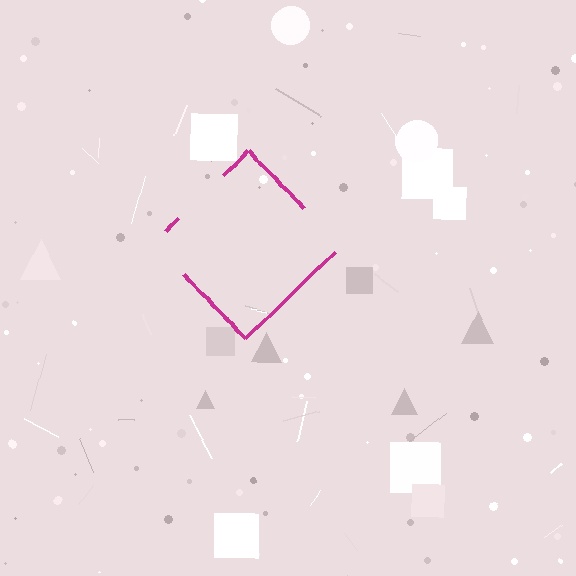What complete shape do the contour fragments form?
The contour fragments form a diamond.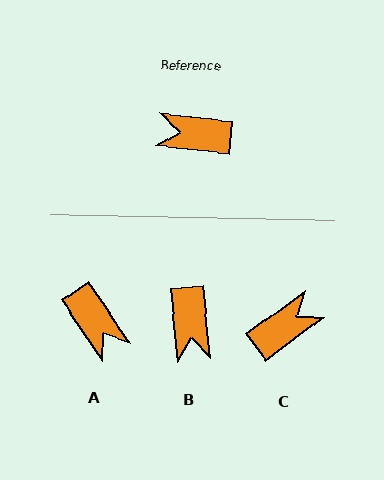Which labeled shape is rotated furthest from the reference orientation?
C, about 138 degrees away.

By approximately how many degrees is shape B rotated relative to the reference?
Approximately 101 degrees counter-clockwise.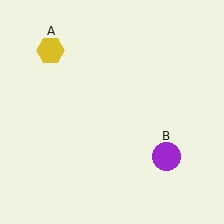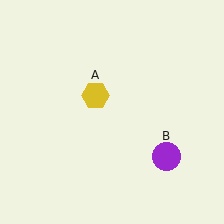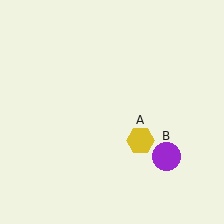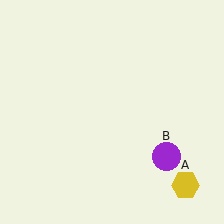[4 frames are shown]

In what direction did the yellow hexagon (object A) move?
The yellow hexagon (object A) moved down and to the right.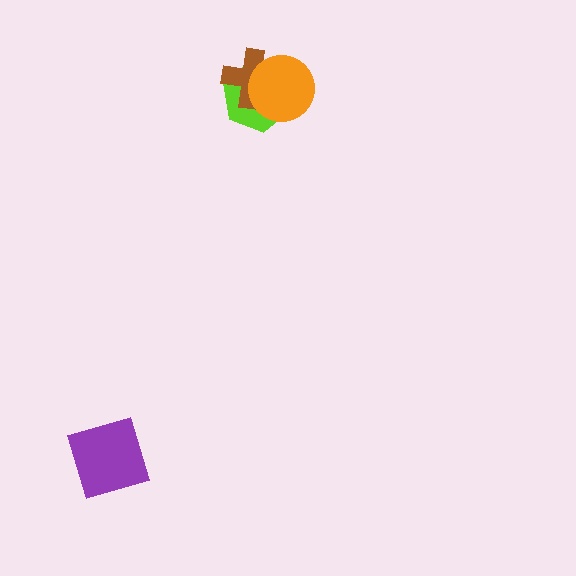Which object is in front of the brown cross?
The orange circle is in front of the brown cross.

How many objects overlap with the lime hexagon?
2 objects overlap with the lime hexagon.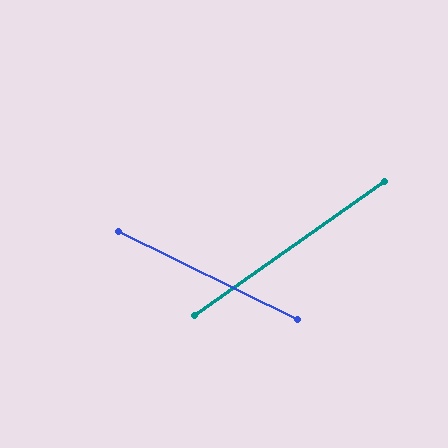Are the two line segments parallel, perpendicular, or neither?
Neither parallel nor perpendicular — they differ by about 62°.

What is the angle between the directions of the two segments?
Approximately 62 degrees.